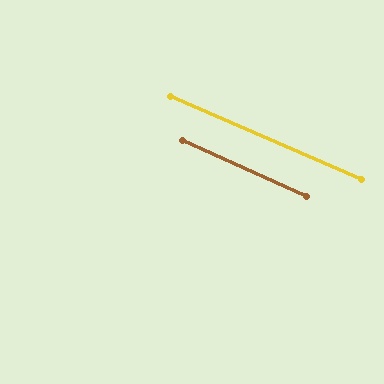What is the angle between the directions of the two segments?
Approximately 1 degree.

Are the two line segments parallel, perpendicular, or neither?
Parallel — their directions differ by only 0.6°.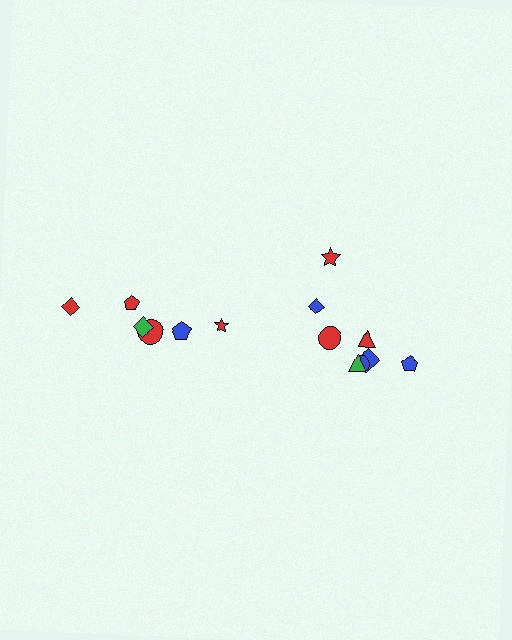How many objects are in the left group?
There are 6 objects.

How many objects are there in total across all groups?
There are 14 objects.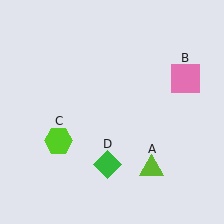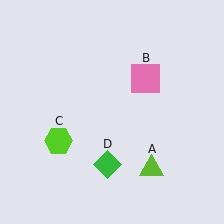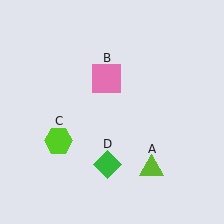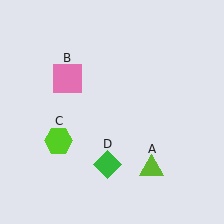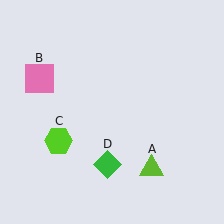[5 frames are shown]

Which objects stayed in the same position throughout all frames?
Lime triangle (object A) and lime hexagon (object C) and green diamond (object D) remained stationary.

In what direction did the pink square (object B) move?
The pink square (object B) moved left.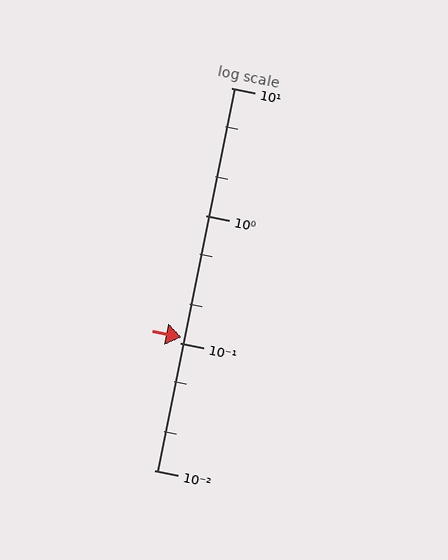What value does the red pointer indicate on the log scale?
The pointer indicates approximately 0.11.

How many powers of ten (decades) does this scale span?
The scale spans 3 decades, from 0.01 to 10.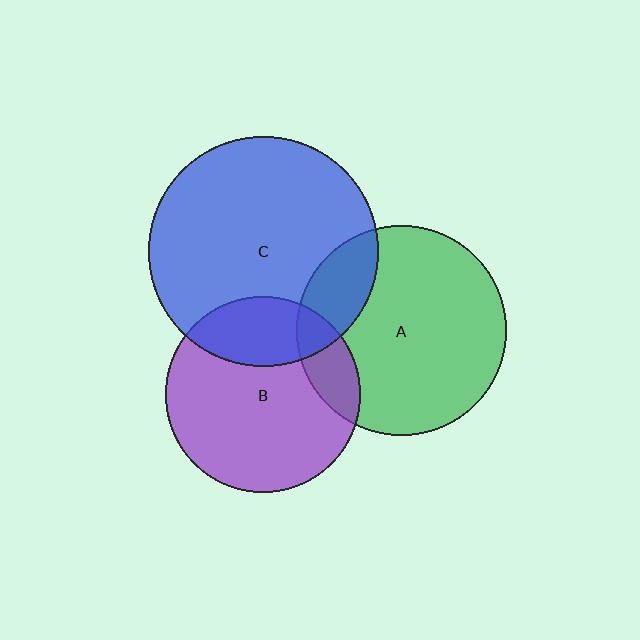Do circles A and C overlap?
Yes.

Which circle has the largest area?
Circle C (blue).